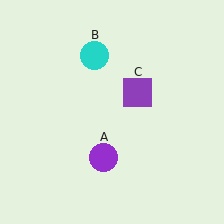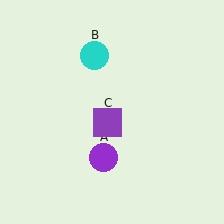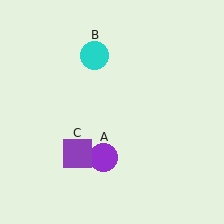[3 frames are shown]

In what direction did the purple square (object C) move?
The purple square (object C) moved down and to the left.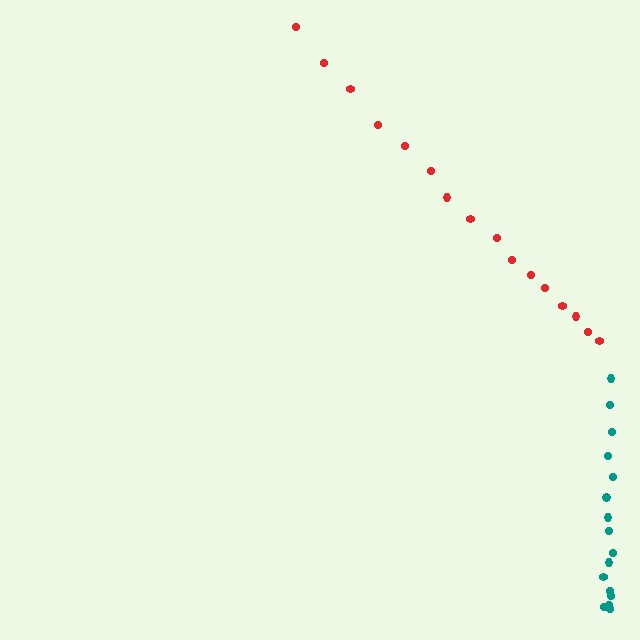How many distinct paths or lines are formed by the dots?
There are 2 distinct paths.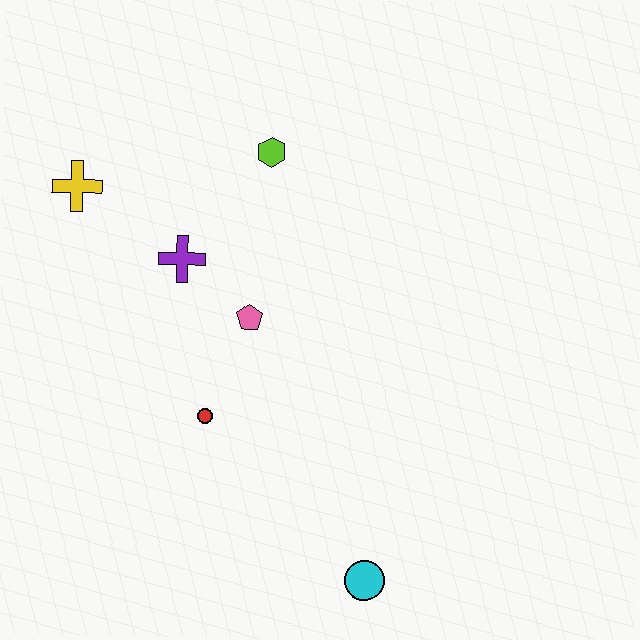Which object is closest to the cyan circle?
The red circle is closest to the cyan circle.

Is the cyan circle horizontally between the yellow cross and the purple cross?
No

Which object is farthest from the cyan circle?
The yellow cross is farthest from the cyan circle.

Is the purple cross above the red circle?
Yes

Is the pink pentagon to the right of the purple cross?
Yes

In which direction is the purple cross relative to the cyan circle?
The purple cross is above the cyan circle.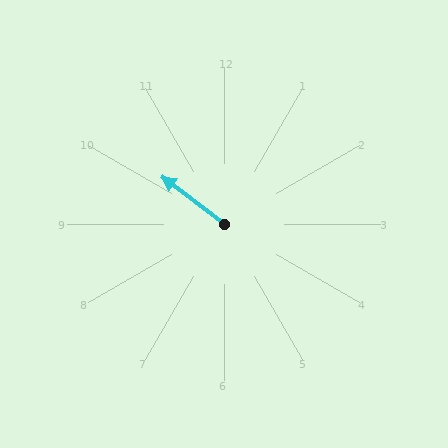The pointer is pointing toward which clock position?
Roughly 10 o'clock.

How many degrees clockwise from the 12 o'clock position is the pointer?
Approximately 307 degrees.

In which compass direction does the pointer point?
Northwest.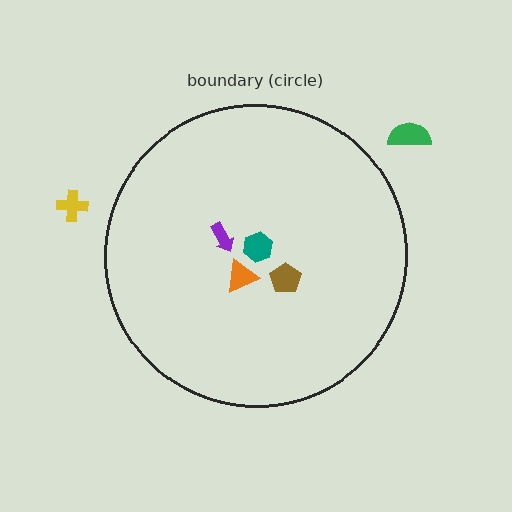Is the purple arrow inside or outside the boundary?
Inside.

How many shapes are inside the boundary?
4 inside, 2 outside.